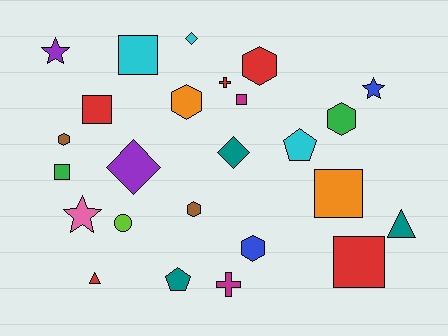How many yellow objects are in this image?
There are no yellow objects.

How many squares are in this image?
There are 6 squares.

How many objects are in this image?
There are 25 objects.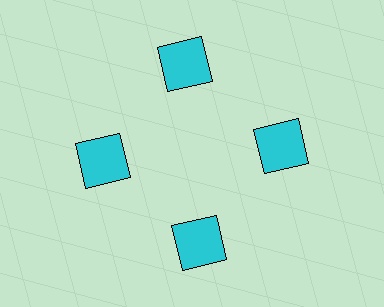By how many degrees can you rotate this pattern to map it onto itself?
The pattern maps onto itself every 90 degrees of rotation.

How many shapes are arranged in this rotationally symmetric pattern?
There are 4 shapes, arranged in 4 groups of 1.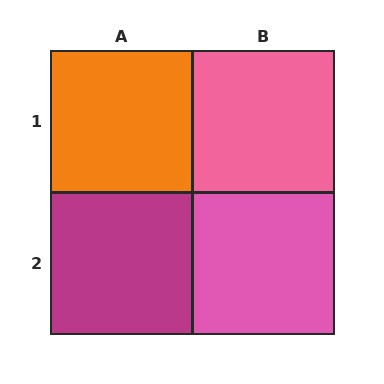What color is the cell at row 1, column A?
Orange.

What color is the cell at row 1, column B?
Pink.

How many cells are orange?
1 cell is orange.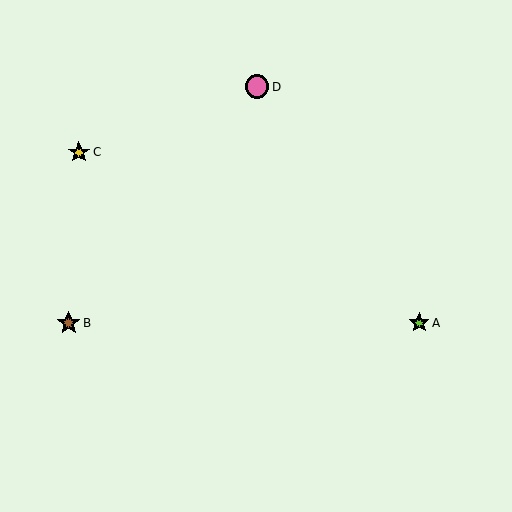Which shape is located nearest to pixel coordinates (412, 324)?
The lime star (labeled A) at (419, 323) is nearest to that location.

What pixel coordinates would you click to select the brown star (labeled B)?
Click at (69, 323) to select the brown star B.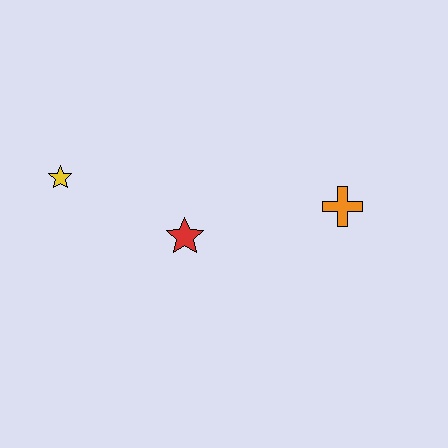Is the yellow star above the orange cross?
Yes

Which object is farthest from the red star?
The orange cross is farthest from the red star.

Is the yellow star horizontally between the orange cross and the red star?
No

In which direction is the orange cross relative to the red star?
The orange cross is to the right of the red star.